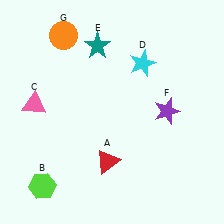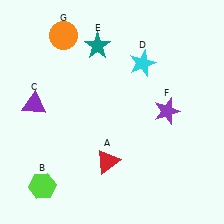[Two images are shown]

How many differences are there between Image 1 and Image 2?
There is 1 difference between the two images.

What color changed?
The triangle (C) changed from pink in Image 1 to purple in Image 2.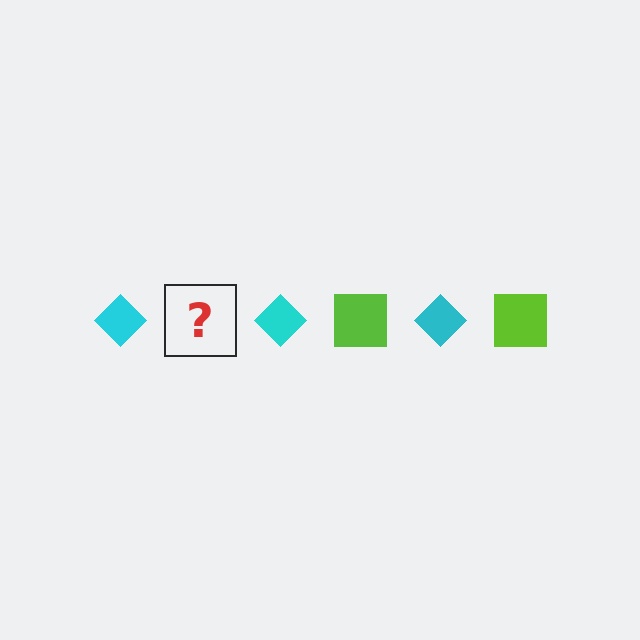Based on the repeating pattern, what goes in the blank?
The blank should be a lime square.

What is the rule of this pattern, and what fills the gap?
The rule is that the pattern alternates between cyan diamond and lime square. The gap should be filled with a lime square.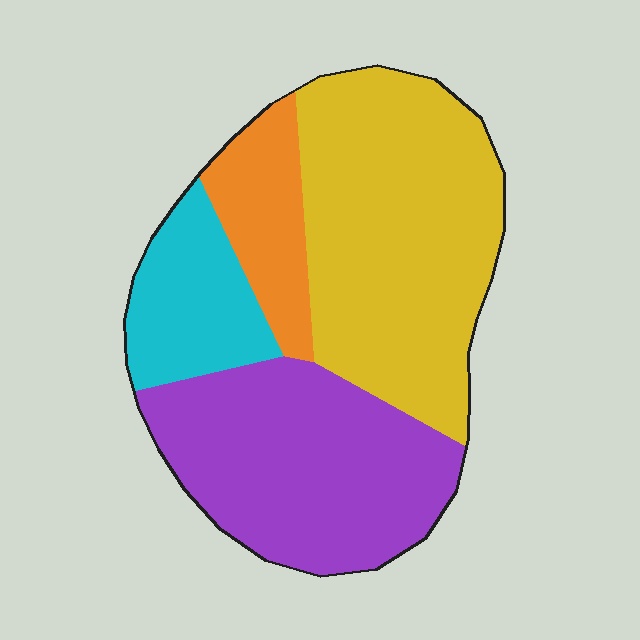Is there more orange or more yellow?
Yellow.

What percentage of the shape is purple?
Purple takes up between a third and a half of the shape.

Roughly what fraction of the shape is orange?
Orange takes up about one eighth (1/8) of the shape.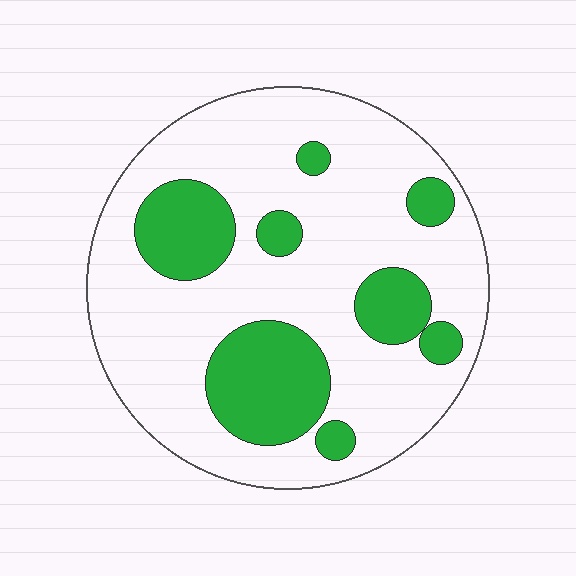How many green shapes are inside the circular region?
8.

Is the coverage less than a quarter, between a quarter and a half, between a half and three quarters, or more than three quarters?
Between a quarter and a half.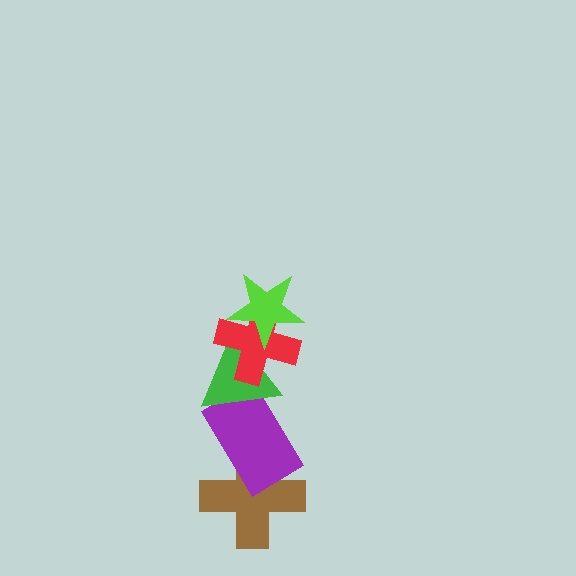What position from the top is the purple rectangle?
The purple rectangle is 4th from the top.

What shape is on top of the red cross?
The lime star is on top of the red cross.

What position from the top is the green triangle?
The green triangle is 3rd from the top.